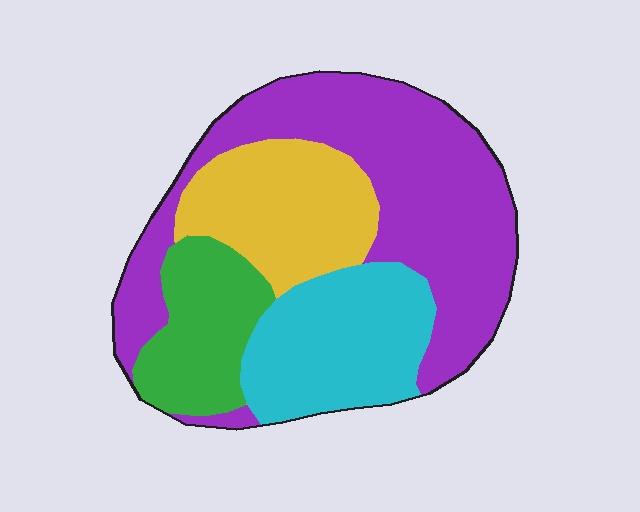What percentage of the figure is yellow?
Yellow takes up about one fifth (1/5) of the figure.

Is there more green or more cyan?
Cyan.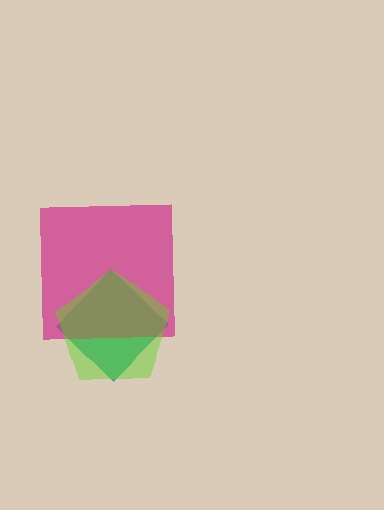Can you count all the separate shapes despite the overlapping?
Yes, there are 3 separate shapes.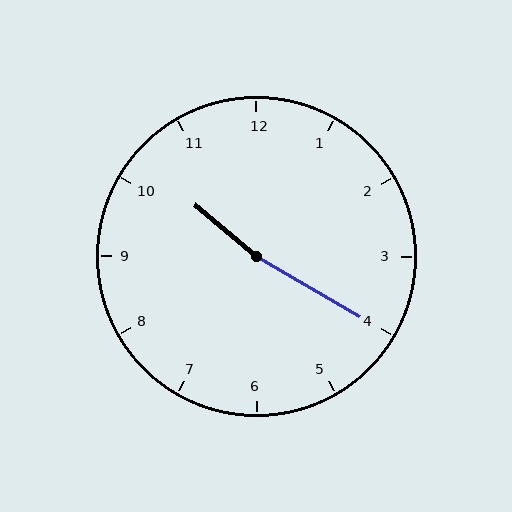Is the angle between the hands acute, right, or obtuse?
It is obtuse.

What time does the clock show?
10:20.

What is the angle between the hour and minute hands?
Approximately 170 degrees.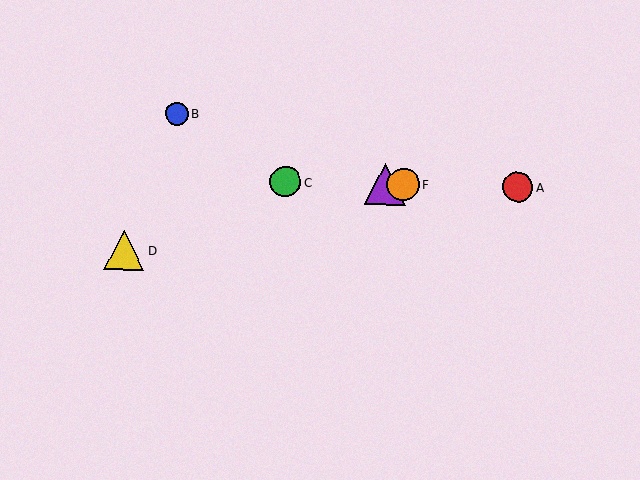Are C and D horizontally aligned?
No, C is at y≈182 and D is at y≈250.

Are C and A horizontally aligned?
Yes, both are at y≈182.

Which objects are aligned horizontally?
Objects A, C, E, F are aligned horizontally.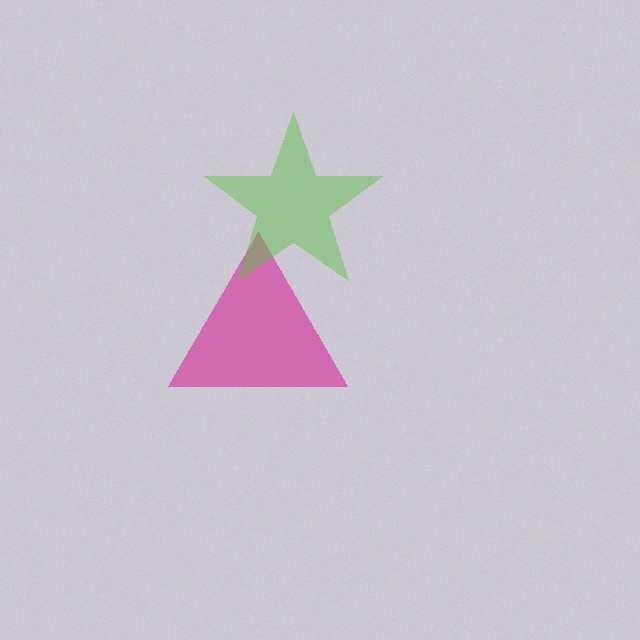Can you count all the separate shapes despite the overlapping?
Yes, there are 2 separate shapes.